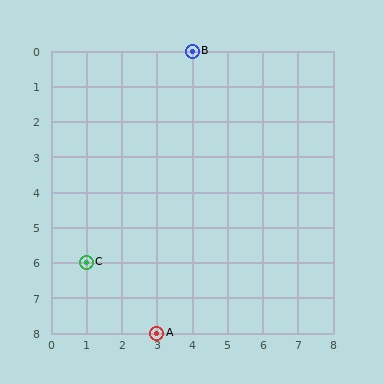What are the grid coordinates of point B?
Point B is at grid coordinates (4, 0).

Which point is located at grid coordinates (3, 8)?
Point A is at (3, 8).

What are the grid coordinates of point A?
Point A is at grid coordinates (3, 8).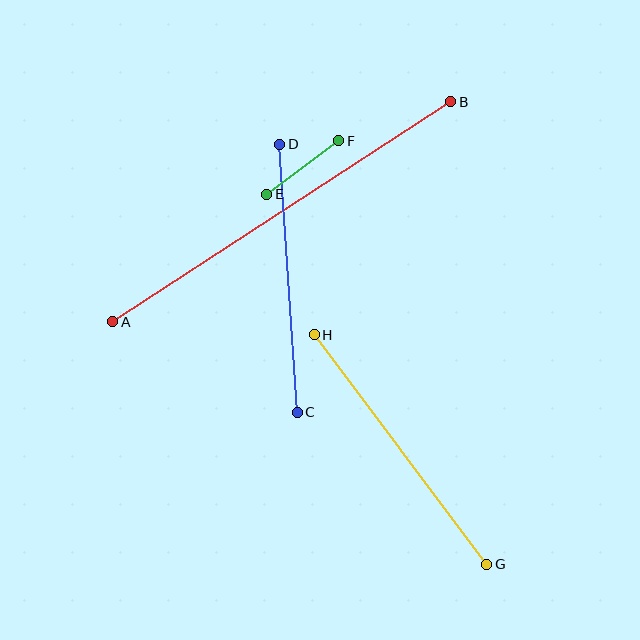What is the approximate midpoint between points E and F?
The midpoint is at approximately (303, 167) pixels.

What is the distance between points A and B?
The distance is approximately 403 pixels.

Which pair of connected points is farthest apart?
Points A and B are farthest apart.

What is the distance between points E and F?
The distance is approximately 89 pixels.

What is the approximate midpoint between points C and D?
The midpoint is at approximately (289, 278) pixels.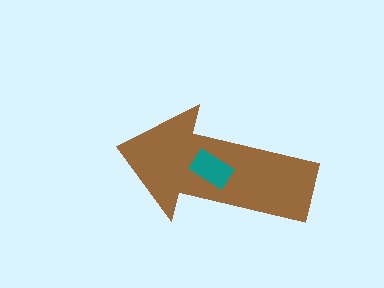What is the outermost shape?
The brown arrow.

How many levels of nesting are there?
2.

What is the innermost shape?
The teal rectangle.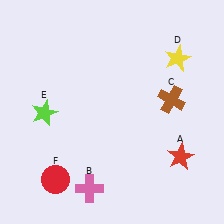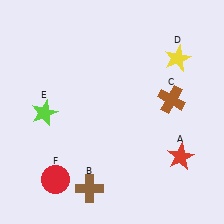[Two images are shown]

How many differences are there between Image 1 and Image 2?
There is 1 difference between the two images.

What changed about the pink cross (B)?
In Image 1, B is pink. In Image 2, it changed to brown.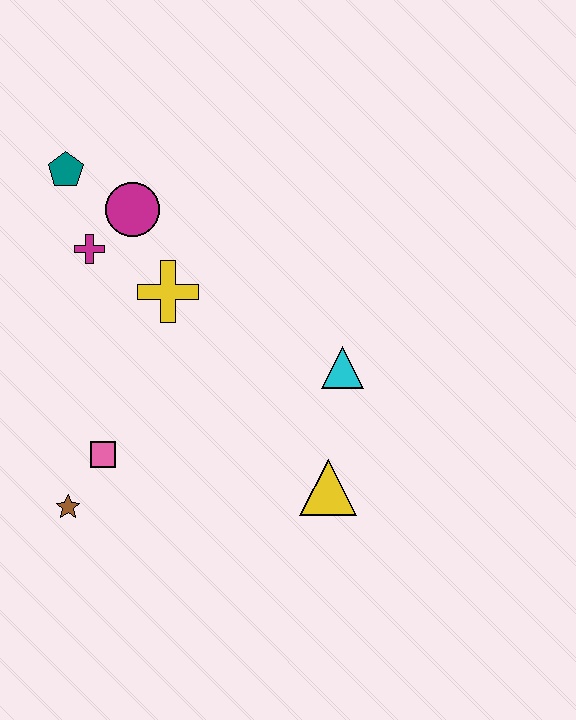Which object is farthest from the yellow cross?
The yellow triangle is farthest from the yellow cross.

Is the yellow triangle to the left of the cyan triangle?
Yes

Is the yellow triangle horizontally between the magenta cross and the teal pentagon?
No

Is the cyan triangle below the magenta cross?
Yes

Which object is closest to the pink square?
The brown star is closest to the pink square.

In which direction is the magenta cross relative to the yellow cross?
The magenta cross is to the left of the yellow cross.